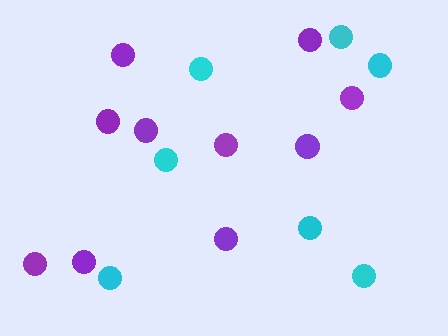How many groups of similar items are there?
There are 2 groups: one group of cyan circles (7) and one group of purple circles (10).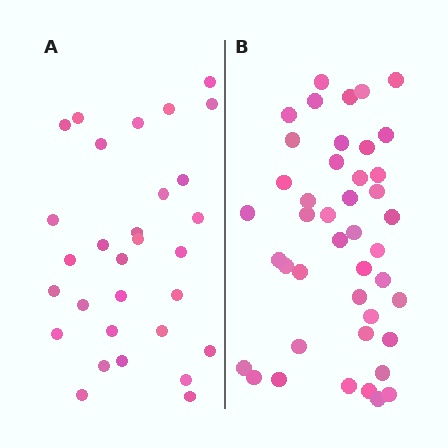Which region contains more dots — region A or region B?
Region B (the right region) has more dots.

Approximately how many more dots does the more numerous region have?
Region B has approximately 15 more dots than region A.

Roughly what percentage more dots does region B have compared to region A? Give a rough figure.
About 45% more.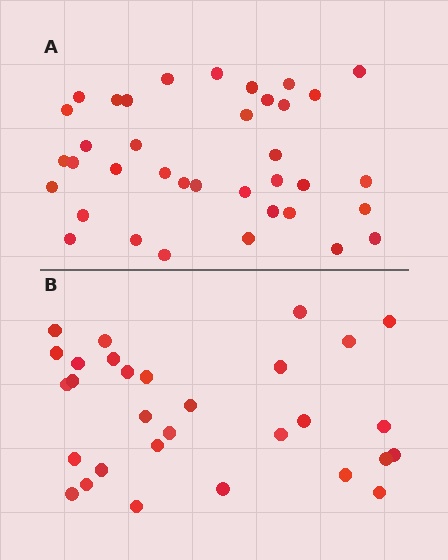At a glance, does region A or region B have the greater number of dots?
Region A (the top region) has more dots.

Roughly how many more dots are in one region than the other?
Region A has roughly 8 or so more dots than region B.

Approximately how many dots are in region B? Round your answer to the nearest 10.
About 30 dots.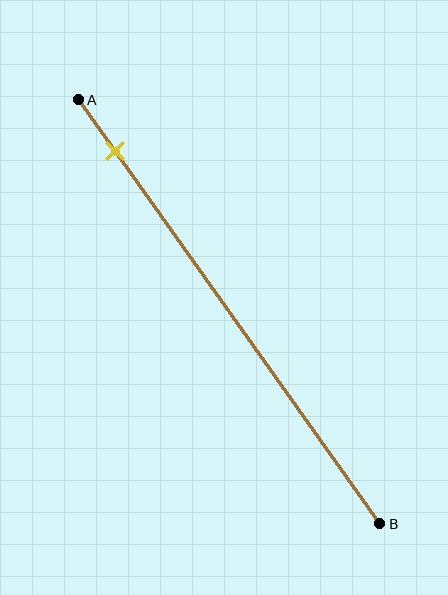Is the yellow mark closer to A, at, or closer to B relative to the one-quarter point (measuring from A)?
The yellow mark is closer to point A than the one-quarter point of segment AB.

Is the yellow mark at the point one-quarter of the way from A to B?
No, the mark is at about 10% from A, not at the 25% one-quarter point.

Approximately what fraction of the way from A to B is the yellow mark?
The yellow mark is approximately 10% of the way from A to B.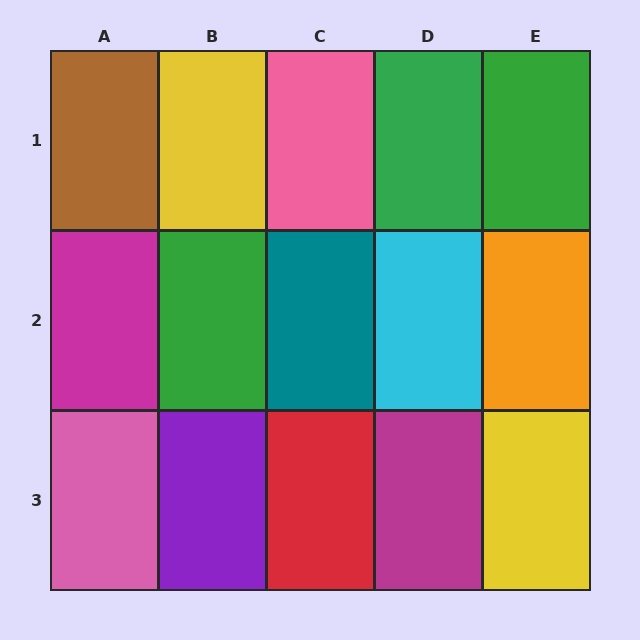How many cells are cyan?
1 cell is cyan.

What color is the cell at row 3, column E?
Yellow.